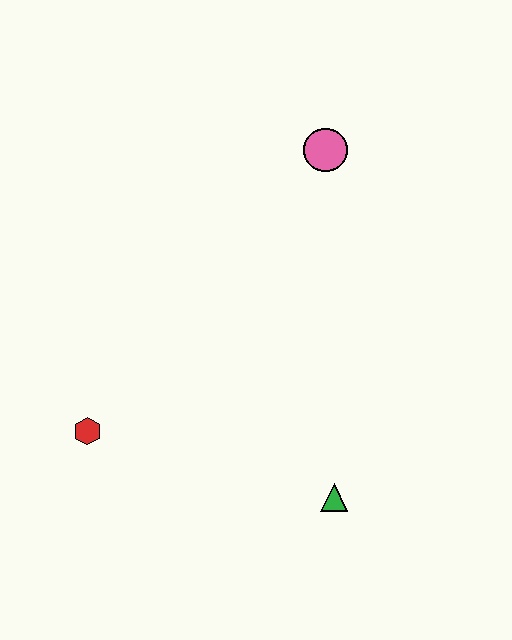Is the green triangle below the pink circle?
Yes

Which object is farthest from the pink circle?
The red hexagon is farthest from the pink circle.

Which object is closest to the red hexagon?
The green triangle is closest to the red hexagon.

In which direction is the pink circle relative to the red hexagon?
The pink circle is above the red hexagon.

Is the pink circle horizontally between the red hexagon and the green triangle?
Yes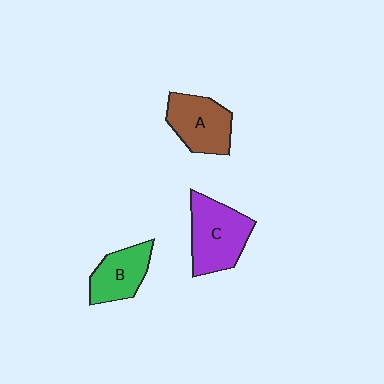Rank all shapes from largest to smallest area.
From largest to smallest: C (purple), A (brown), B (green).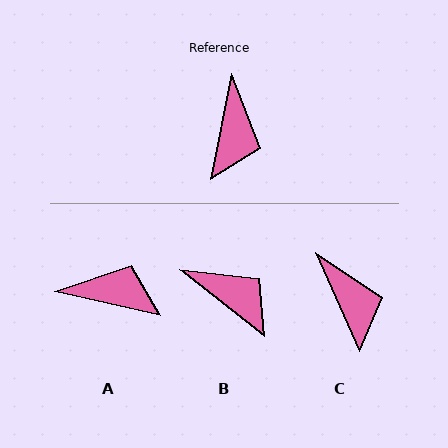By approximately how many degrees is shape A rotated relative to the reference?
Approximately 88 degrees counter-clockwise.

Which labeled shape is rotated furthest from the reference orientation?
A, about 88 degrees away.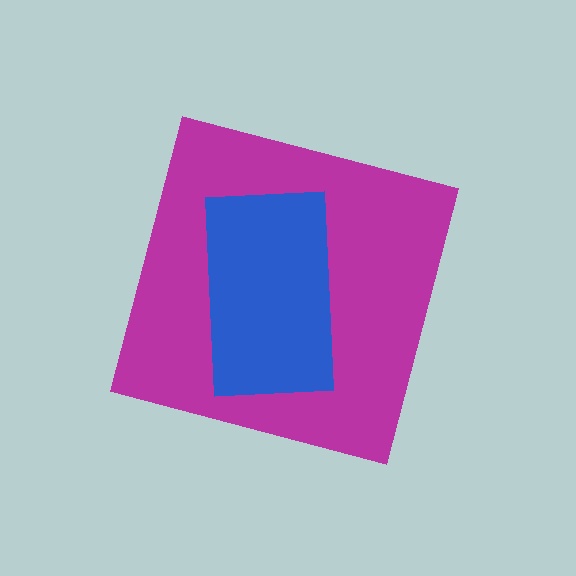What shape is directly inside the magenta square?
The blue rectangle.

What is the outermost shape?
The magenta square.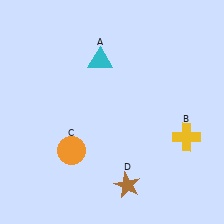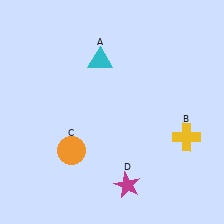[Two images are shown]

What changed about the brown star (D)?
In Image 1, D is brown. In Image 2, it changed to magenta.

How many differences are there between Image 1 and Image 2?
There is 1 difference between the two images.